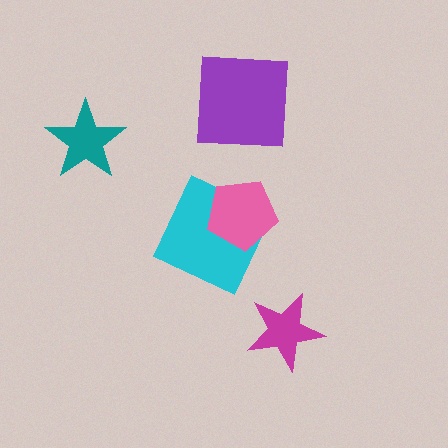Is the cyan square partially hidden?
Yes, it is partially covered by another shape.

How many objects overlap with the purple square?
0 objects overlap with the purple square.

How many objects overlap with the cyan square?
1 object overlaps with the cyan square.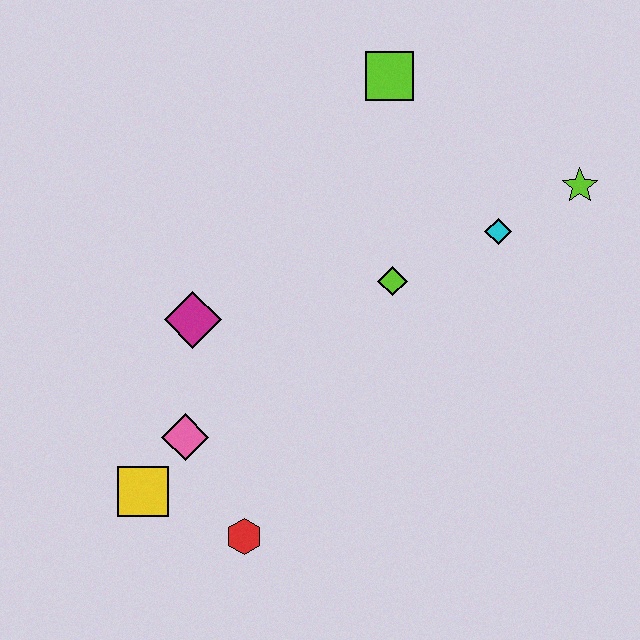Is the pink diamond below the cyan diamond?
Yes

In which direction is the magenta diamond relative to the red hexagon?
The magenta diamond is above the red hexagon.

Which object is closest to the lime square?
The cyan diamond is closest to the lime square.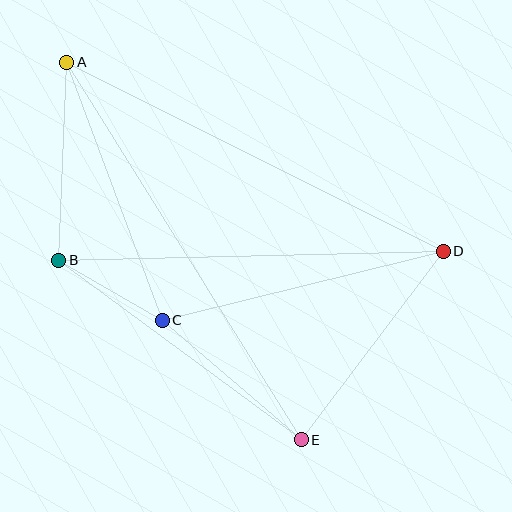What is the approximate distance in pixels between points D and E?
The distance between D and E is approximately 236 pixels.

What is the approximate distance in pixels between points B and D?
The distance between B and D is approximately 384 pixels.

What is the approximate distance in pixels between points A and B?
The distance between A and B is approximately 199 pixels.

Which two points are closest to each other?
Points B and C are closest to each other.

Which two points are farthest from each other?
Points A and E are farthest from each other.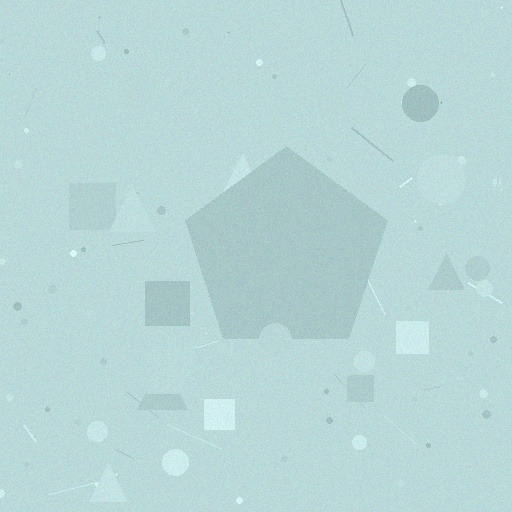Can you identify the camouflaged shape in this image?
The camouflaged shape is a pentagon.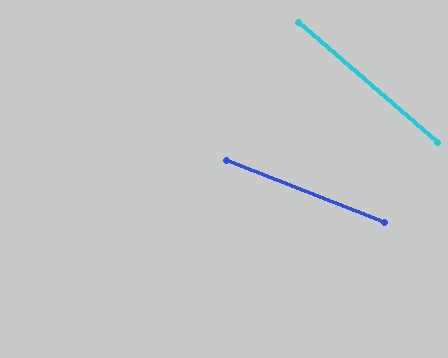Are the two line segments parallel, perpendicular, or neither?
Neither parallel nor perpendicular — they differ by about 19°.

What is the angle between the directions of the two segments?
Approximately 19 degrees.